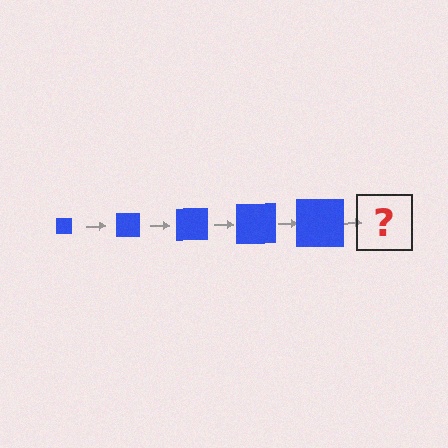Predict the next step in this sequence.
The next step is a blue square, larger than the previous one.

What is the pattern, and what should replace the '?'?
The pattern is that the square gets progressively larger each step. The '?' should be a blue square, larger than the previous one.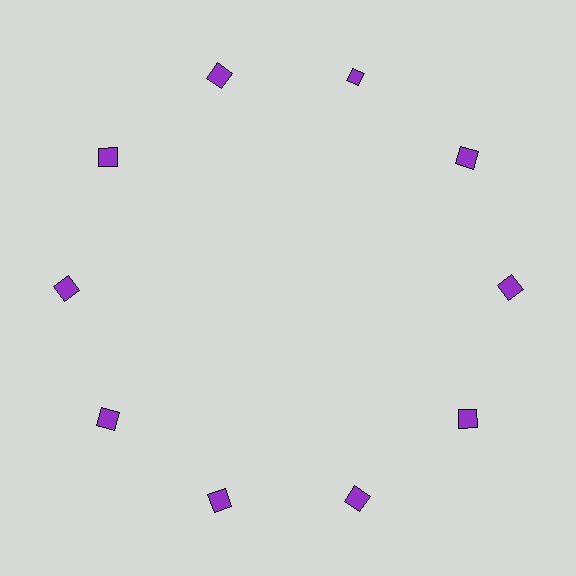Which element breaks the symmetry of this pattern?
The purple diamond at roughly the 1 o'clock position breaks the symmetry. All other shapes are purple squares.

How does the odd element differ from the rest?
It has a different shape: diamond instead of square.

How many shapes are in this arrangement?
There are 10 shapes arranged in a ring pattern.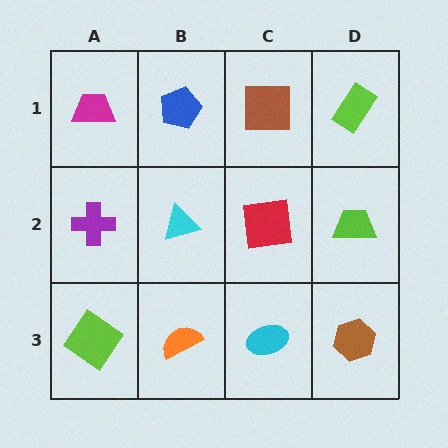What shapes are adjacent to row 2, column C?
A brown square (row 1, column C), a cyan ellipse (row 3, column C), a cyan triangle (row 2, column B), a lime trapezoid (row 2, column D).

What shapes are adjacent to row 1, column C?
A red square (row 2, column C), a blue pentagon (row 1, column B), a lime rectangle (row 1, column D).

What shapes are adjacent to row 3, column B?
A cyan triangle (row 2, column B), a lime diamond (row 3, column A), a cyan ellipse (row 3, column C).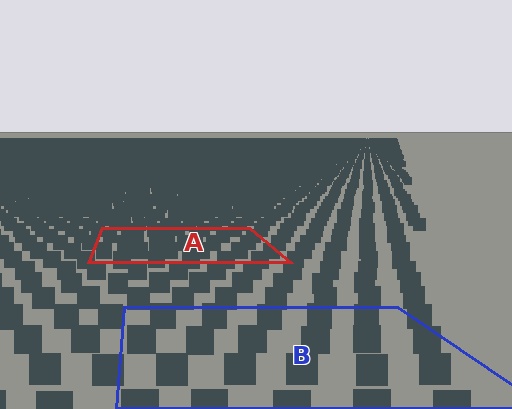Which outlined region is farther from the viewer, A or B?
Region A is farther from the viewer — the texture elements inside it appear smaller and more densely packed.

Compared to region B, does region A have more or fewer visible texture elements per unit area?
Region A has more texture elements per unit area — they are packed more densely because it is farther away.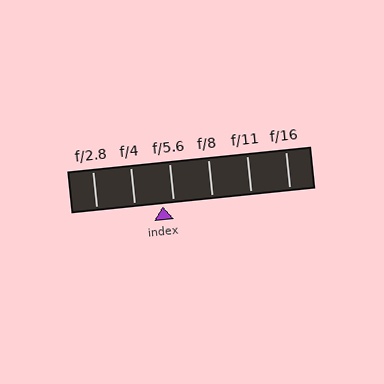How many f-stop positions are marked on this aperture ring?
There are 6 f-stop positions marked.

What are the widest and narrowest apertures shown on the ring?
The widest aperture shown is f/2.8 and the narrowest is f/16.